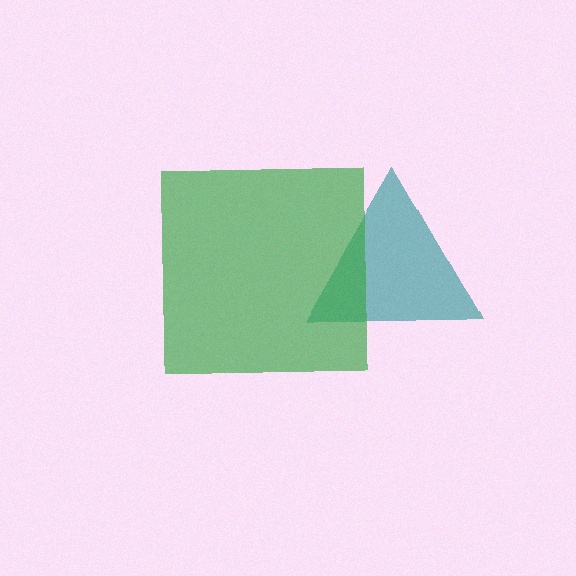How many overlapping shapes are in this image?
There are 2 overlapping shapes in the image.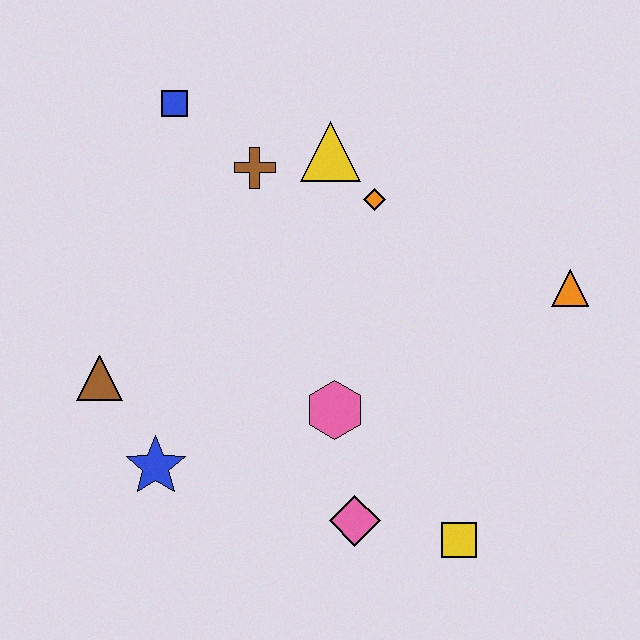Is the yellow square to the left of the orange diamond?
No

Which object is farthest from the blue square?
The yellow square is farthest from the blue square.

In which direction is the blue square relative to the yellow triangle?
The blue square is to the left of the yellow triangle.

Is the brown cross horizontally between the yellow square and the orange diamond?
No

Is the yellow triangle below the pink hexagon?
No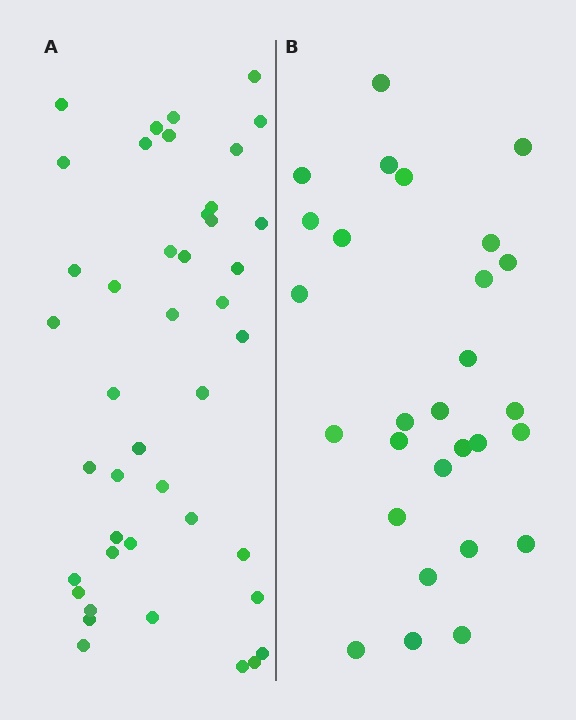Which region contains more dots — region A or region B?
Region A (the left region) has more dots.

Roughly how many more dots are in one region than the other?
Region A has approximately 15 more dots than region B.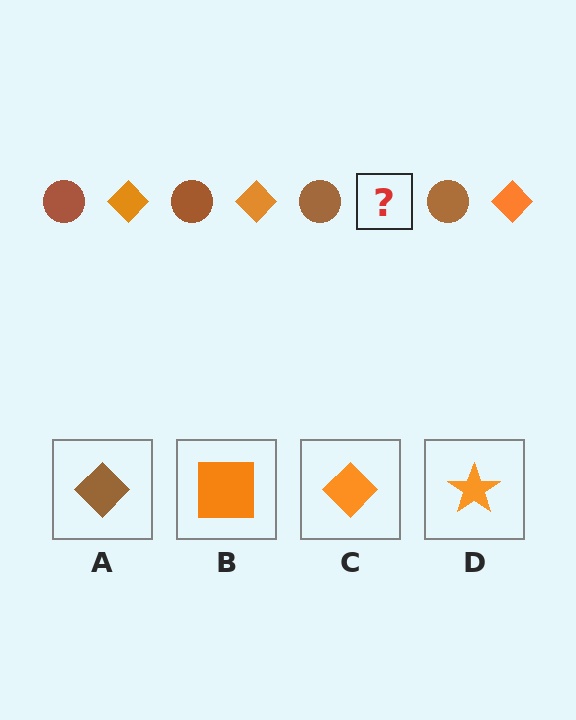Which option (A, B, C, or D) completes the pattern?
C.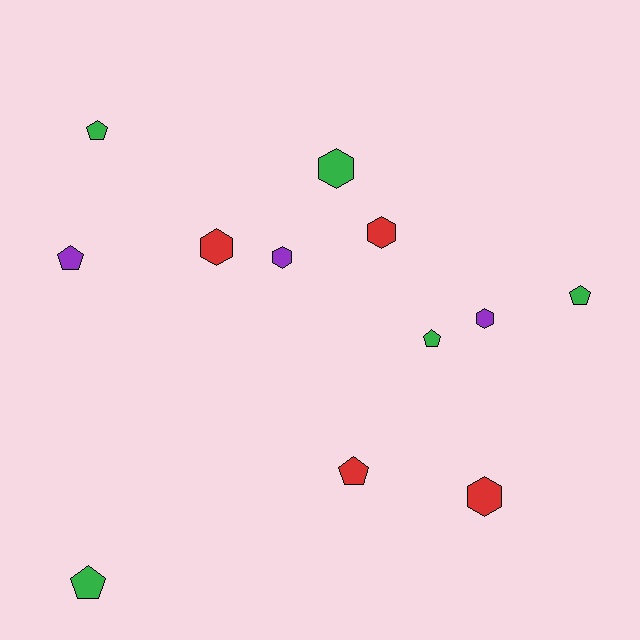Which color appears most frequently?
Green, with 5 objects.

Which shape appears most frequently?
Pentagon, with 6 objects.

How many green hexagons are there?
There is 1 green hexagon.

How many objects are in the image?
There are 12 objects.